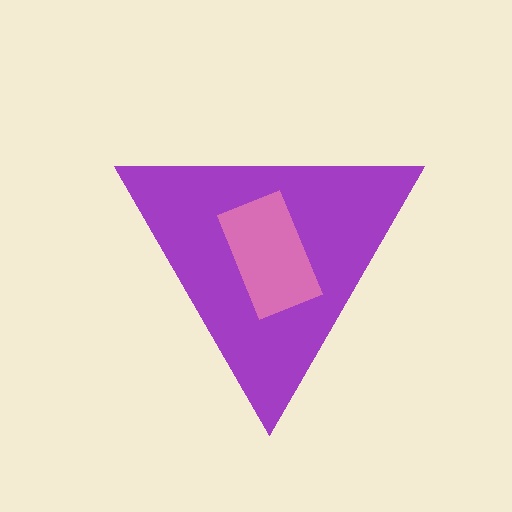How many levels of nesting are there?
2.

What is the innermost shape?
The pink rectangle.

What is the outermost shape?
The purple triangle.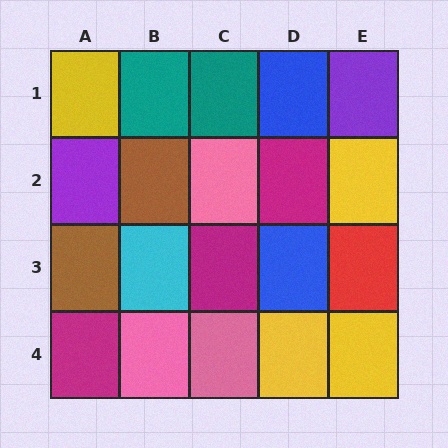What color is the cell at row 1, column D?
Blue.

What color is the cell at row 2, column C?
Pink.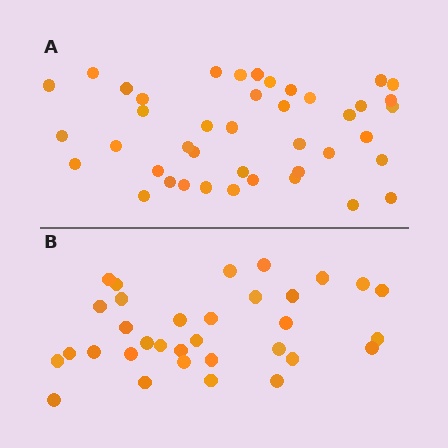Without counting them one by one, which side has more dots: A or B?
Region A (the top region) has more dots.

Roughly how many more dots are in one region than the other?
Region A has roughly 8 or so more dots than region B.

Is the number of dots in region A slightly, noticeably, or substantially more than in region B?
Region A has noticeably more, but not dramatically so. The ratio is roughly 1.3 to 1.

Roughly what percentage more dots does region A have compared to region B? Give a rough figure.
About 25% more.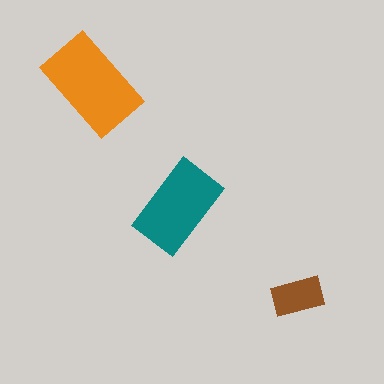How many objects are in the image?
There are 3 objects in the image.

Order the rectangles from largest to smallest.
the orange one, the teal one, the brown one.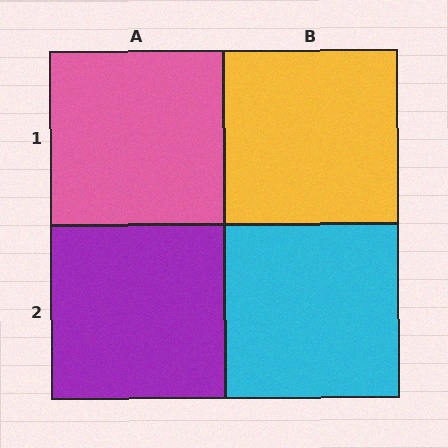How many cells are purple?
1 cell is purple.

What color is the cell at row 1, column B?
Yellow.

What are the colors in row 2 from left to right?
Purple, cyan.